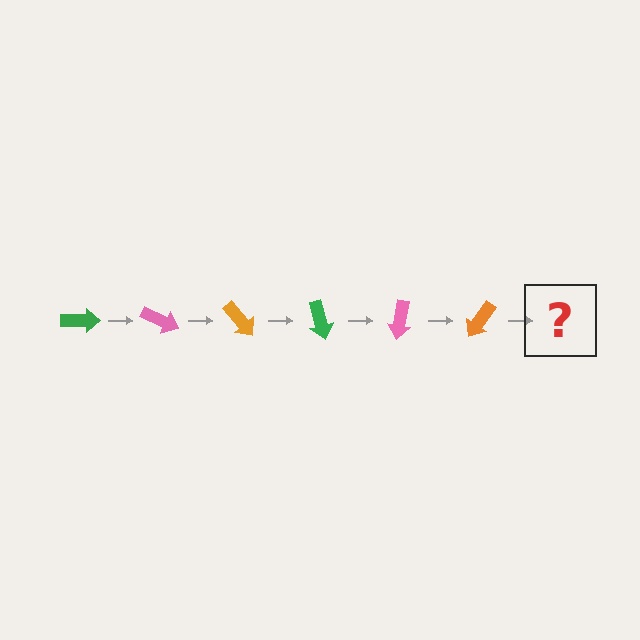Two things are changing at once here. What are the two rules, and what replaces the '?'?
The two rules are that it rotates 25 degrees each step and the color cycles through green, pink, and orange. The '?' should be a green arrow, rotated 150 degrees from the start.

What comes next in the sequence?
The next element should be a green arrow, rotated 150 degrees from the start.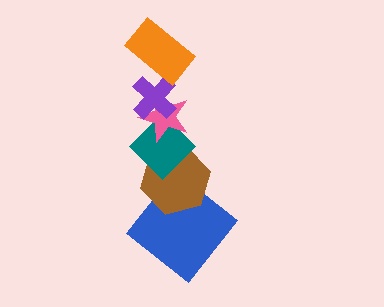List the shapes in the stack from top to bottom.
From top to bottom: the orange rectangle, the purple cross, the pink star, the teal diamond, the brown hexagon, the blue diamond.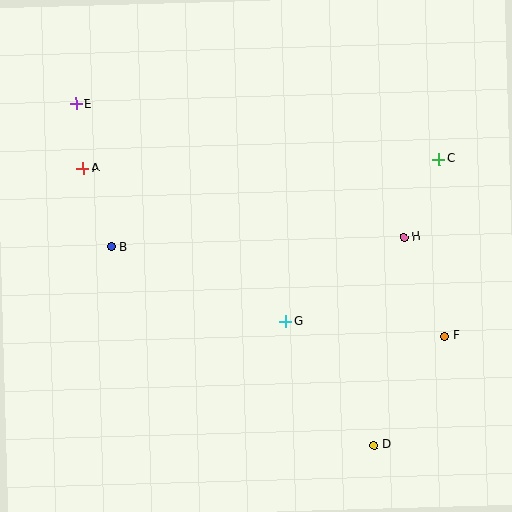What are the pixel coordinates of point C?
Point C is at (439, 159).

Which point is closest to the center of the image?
Point G at (286, 321) is closest to the center.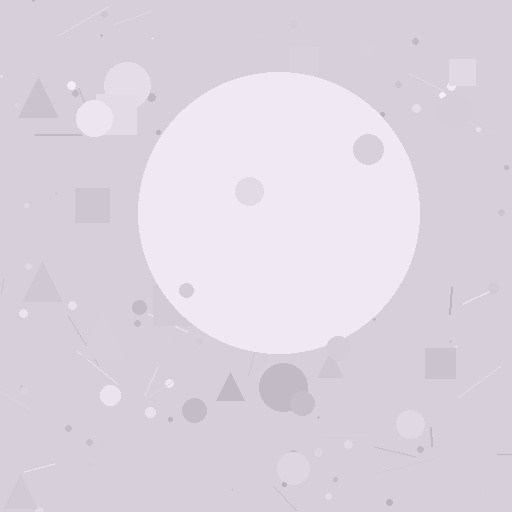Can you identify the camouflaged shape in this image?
The camouflaged shape is a circle.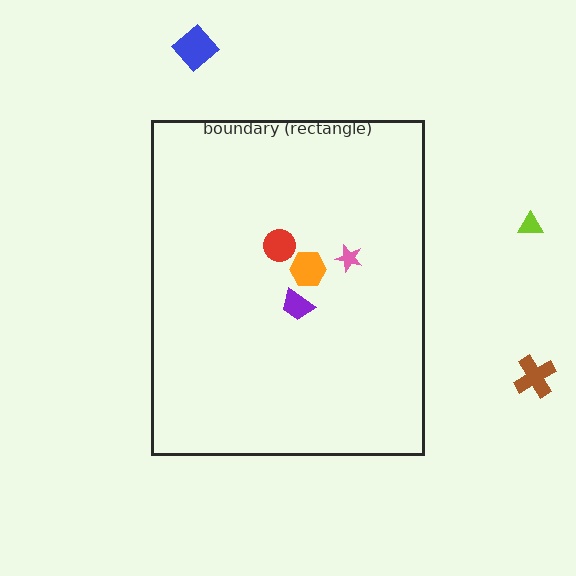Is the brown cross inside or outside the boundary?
Outside.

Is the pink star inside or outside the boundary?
Inside.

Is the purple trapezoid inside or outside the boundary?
Inside.